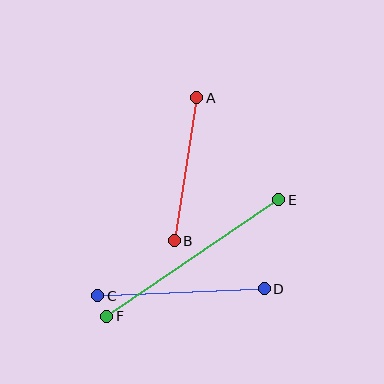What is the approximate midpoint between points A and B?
The midpoint is at approximately (185, 169) pixels.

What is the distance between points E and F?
The distance is approximately 208 pixels.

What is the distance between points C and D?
The distance is approximately 167 pixels.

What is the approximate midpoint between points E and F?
The midpoint is at approximately (193, 258) pixels.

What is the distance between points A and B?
The distance is approximately 145 pixels.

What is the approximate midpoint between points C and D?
The midpoint is at approximately (181, 292) pixels.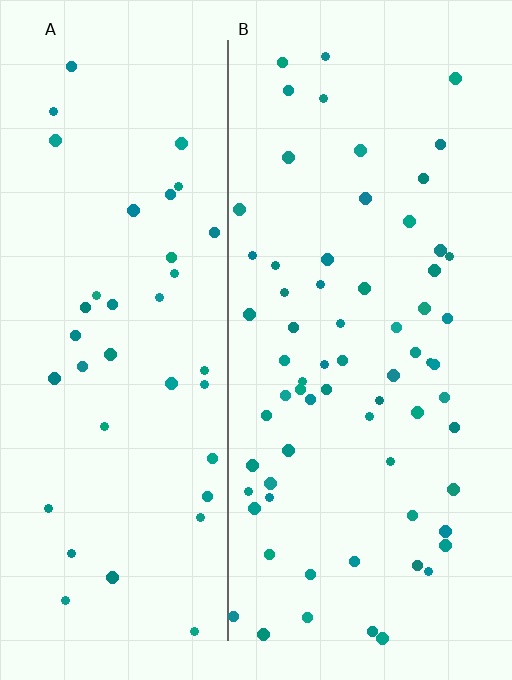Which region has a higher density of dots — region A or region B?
B (the right).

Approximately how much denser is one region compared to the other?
Approximately 1.7× — region B over region A.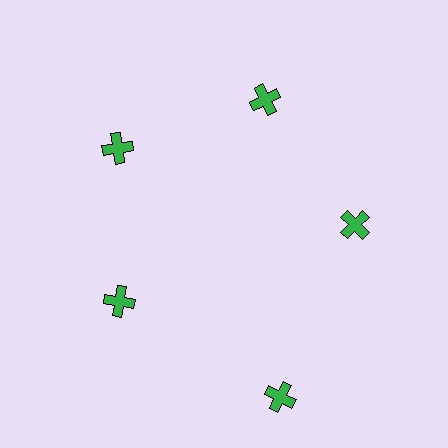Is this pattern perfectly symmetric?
No. The 5 green crosses are arranged in a ring, but one element near the 5 o'clock position is pushed outward from the center, breaking the 5-fold rotational symmetry.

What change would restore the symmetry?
The symmetry would be restored by moving it inward, back onto the ring so that all 5 crosses sit at equal angles and equal distance from the center.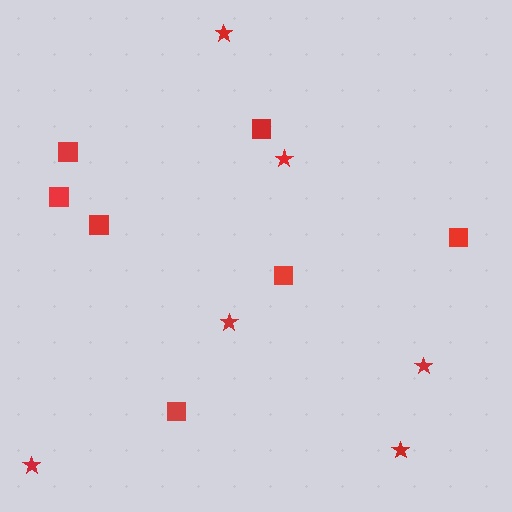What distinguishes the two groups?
There are 2 groups: one group of stars (6) and one group of squares (7).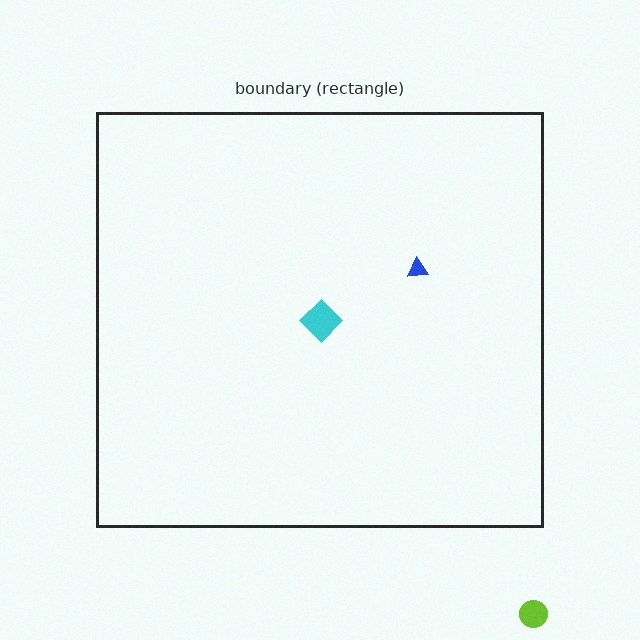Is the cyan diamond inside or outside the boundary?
Inside.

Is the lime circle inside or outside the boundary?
Outside.